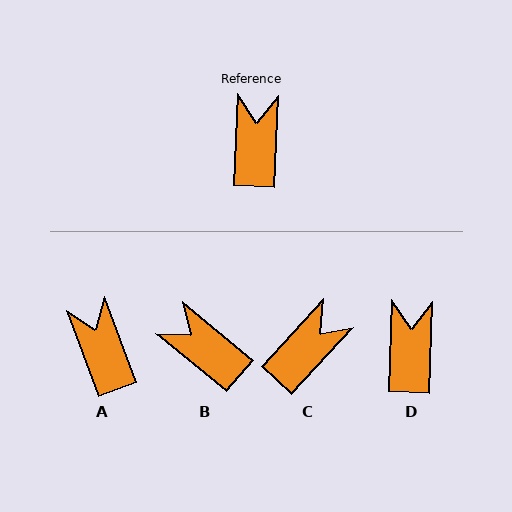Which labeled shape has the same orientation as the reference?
D.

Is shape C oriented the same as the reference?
No, it is off by about 41 degrees.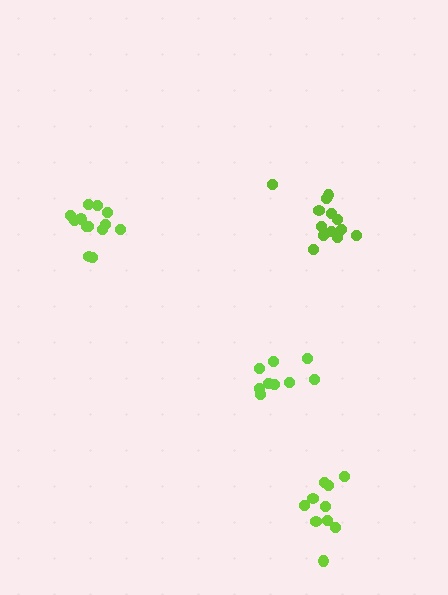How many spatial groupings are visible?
There are 4 spatial groupings.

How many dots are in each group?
Group 1: 13 dots, Group 2: 9 dots, Group 3: 13 dots, Group 4: 10 dots (45 total).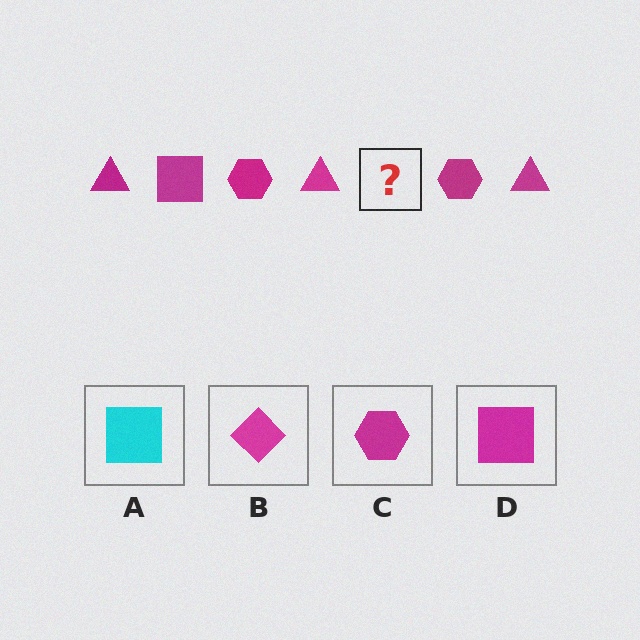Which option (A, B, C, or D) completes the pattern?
D.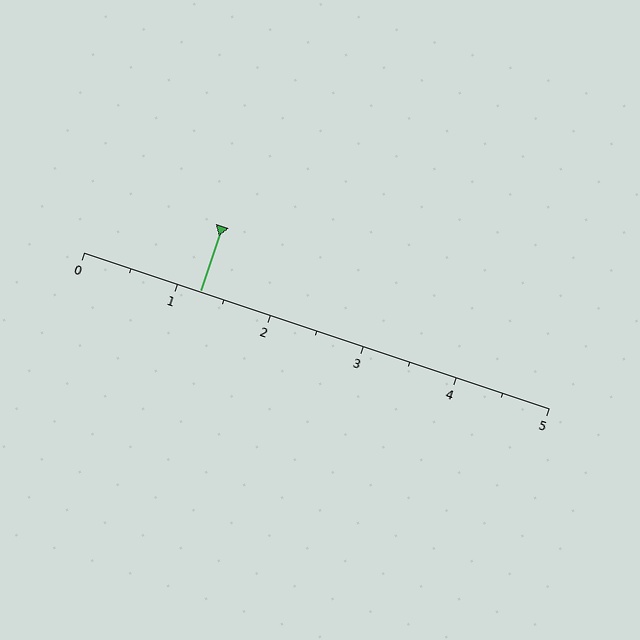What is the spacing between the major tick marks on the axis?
The major ticks are spaced 1 apart.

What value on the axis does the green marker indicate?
The marker indicates approximately 1.2.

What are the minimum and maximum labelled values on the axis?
The axis runs from 0 to 5.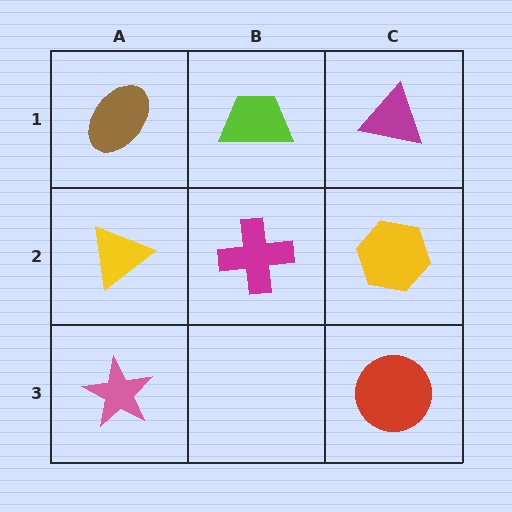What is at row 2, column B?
A magenta cross.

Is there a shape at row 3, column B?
No, that cell is empty.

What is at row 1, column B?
A lime trapezoid.